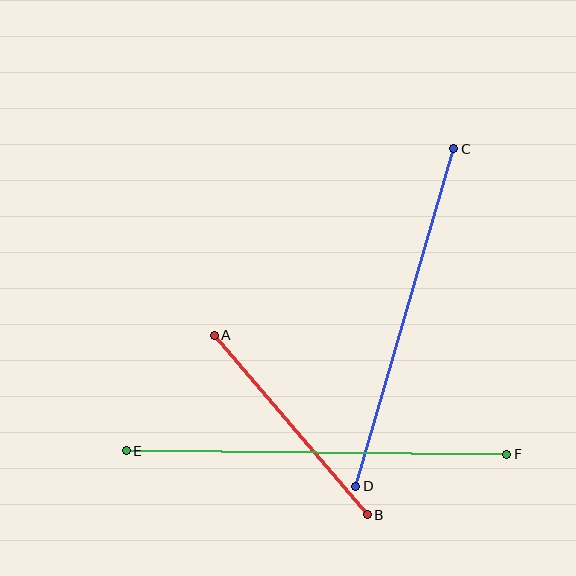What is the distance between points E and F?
The distance is approximately 381 pixels.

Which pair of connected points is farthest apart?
Points E and F are farthest apart.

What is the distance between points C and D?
The distance is approximately 351 pixels.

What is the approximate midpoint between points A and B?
The midpoint is at approximately (291, 425) pixels.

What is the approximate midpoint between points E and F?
The midpoint is at approximately (317, 453) pixels.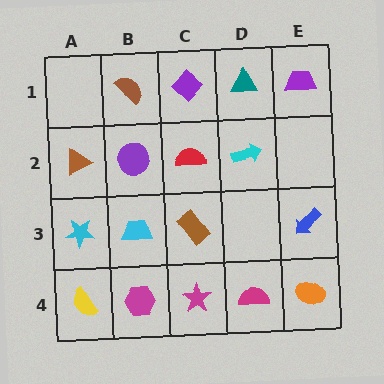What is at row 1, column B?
A brown semicircle.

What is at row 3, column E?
A blue arrow.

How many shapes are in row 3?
4 shapes.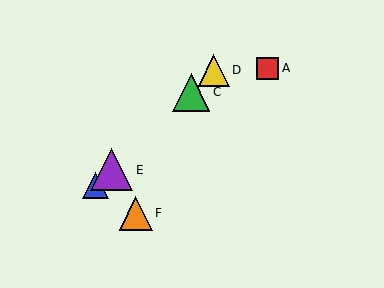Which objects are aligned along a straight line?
Objects B, C, D, E are aligned along a straight line.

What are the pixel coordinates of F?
Object F is at (136, 213).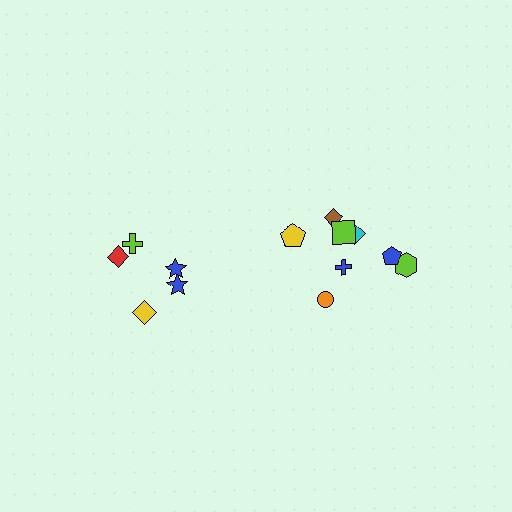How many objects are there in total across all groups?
There are 13 objects.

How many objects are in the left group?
There are 5 objects.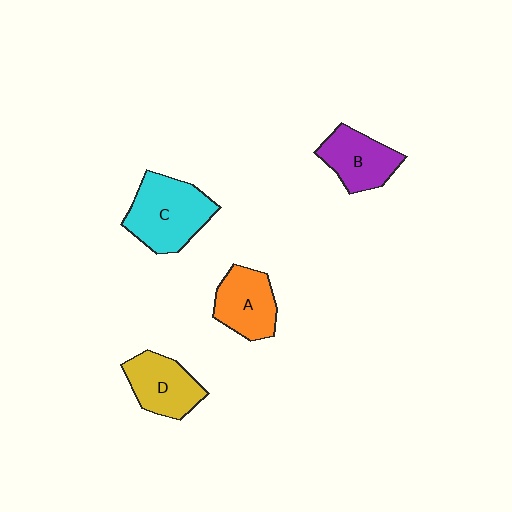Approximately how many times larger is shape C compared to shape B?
Approximately 1.4 times.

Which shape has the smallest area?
Shape A (orange).